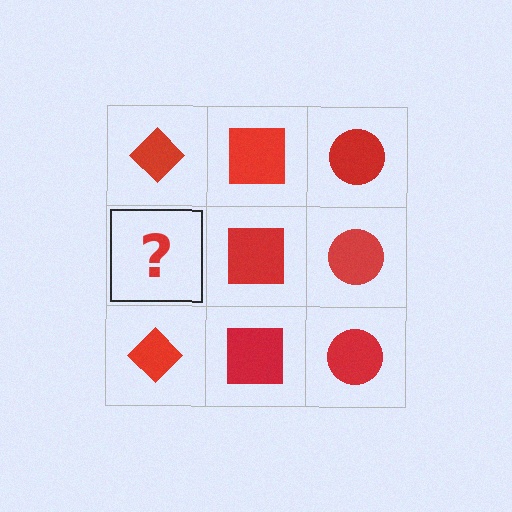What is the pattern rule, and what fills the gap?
The rule is that each column has a consistent shape. The gap should be filled with a red diamond.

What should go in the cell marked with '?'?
The missing cell should contain a red diamond.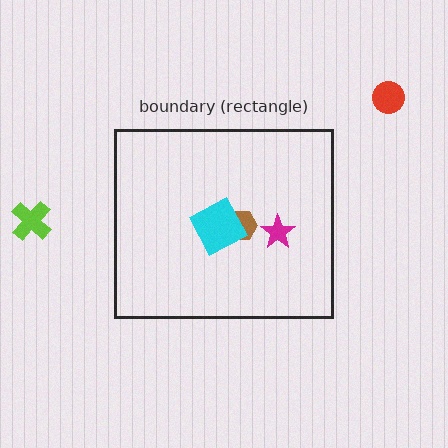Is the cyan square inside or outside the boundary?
Inside.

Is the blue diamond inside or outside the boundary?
Inside.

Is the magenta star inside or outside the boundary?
Inside.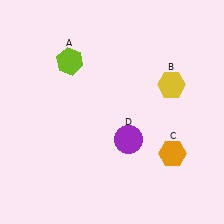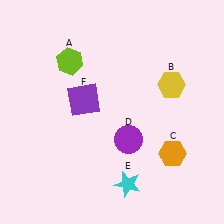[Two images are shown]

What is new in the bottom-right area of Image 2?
A cyan star (E) was added in the bottom-right area of Image 2.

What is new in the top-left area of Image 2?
A purple square (F) was added in the top-left area of Image 2.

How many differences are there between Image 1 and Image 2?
There are 2 differences between the two images.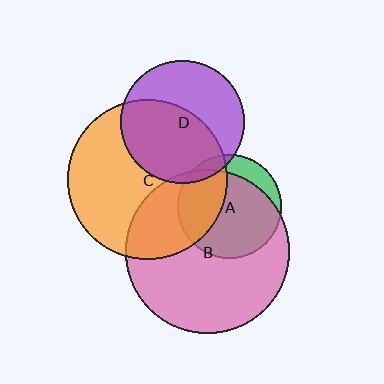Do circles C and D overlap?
Yes.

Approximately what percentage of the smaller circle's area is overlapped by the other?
Approximately 55%.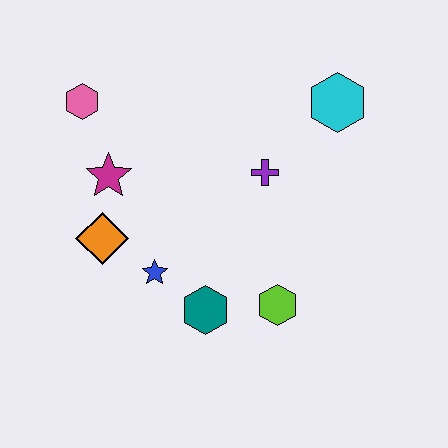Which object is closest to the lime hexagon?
The teal hexagon is closest to the lime hexagon.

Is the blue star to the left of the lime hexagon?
Yes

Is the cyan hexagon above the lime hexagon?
Yes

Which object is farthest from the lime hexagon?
The pink hexagon is farthest from the lime hexagon.